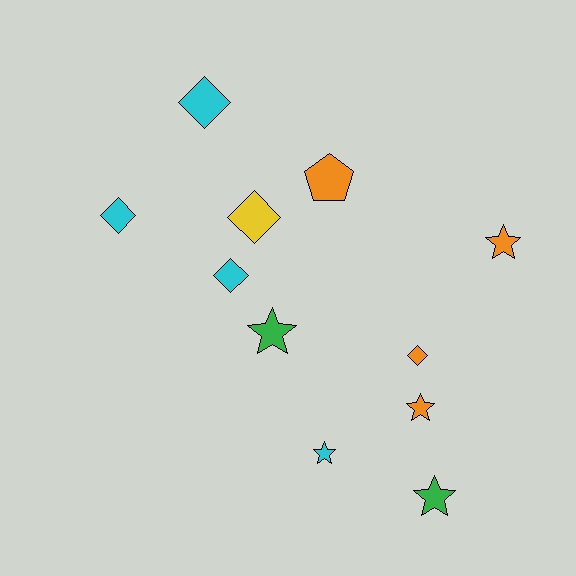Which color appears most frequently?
Cyan, with 4 objects.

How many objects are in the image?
There are 11 objects.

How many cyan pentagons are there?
There are no cyan pentagons.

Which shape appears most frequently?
Star, with 5 objects.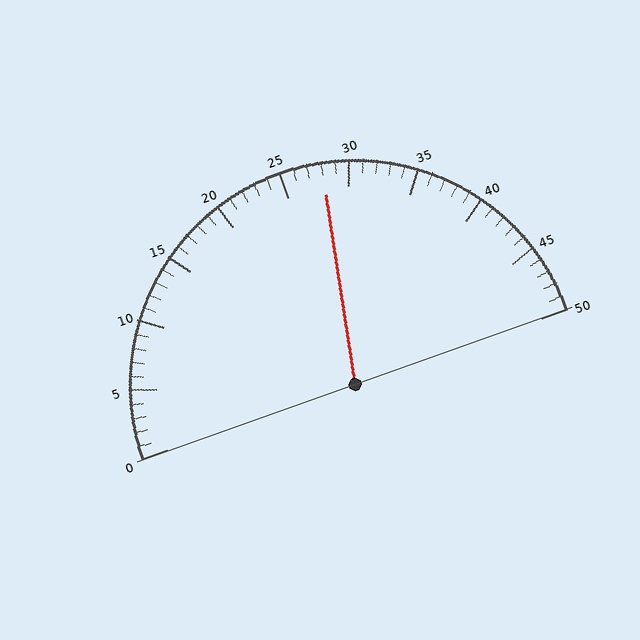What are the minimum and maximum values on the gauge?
The gauge ranges from 0 to 50.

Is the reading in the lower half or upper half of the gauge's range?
The reading is in the upper half of the range (0 to 50).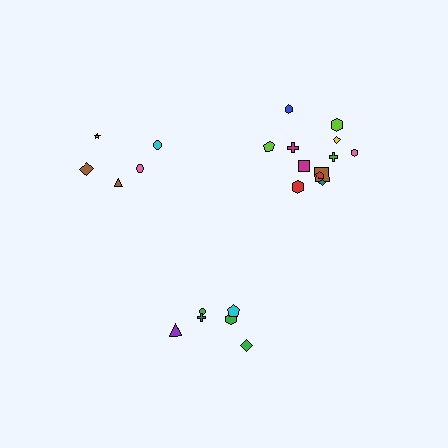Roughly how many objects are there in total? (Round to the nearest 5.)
Roughly 25 objects in total.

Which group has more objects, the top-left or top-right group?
The top-right group.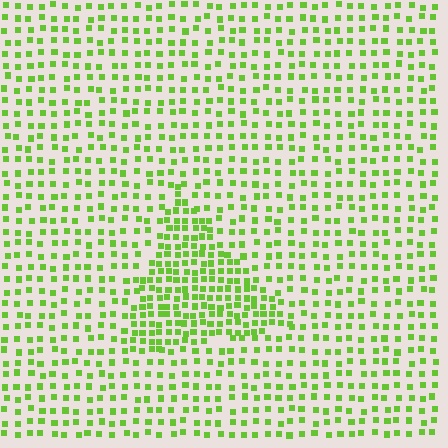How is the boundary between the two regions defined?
The boundary is defined by a change in element density (approximately 1.9x ratio). All elements are the same color, size, and shape.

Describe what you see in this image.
The image contains small lime elements arranged at two different densities. A triangle-shaped region is visible where the elements are more densely packed than the surrounding area.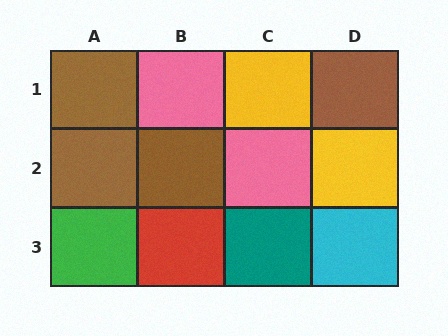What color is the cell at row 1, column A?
Brown.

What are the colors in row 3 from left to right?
Green, red, teal, cyan.